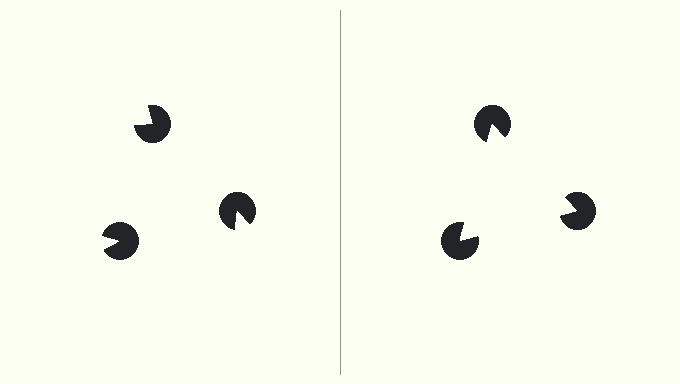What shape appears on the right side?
An illusory triangle.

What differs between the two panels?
The pac-man discs are positioned identically on both sides; only the wedge orientations differ. On the right they align to a triangle; on the left they are misaligned.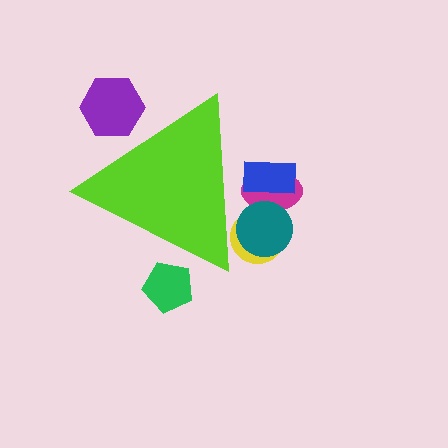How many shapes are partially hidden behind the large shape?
6 shapes are partially hidden.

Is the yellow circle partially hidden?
Yes, the yellow circle is partially hidden behind the lime triangle.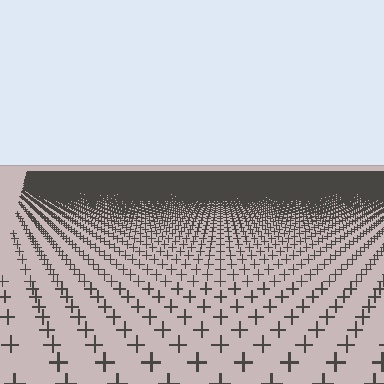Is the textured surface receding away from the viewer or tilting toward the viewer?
The surface is receding away from the viewer. Texture elements get smaller and denser toward the top.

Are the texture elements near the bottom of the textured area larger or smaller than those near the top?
Larger. Near the bottom, elements are closer to the viewer and appear at a bigger on-screen size.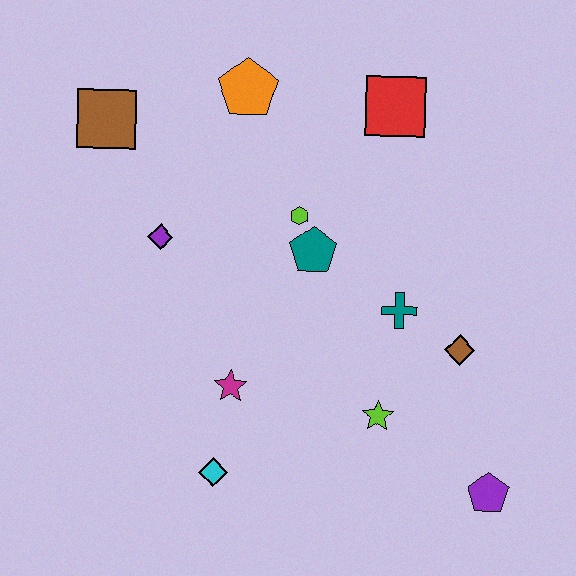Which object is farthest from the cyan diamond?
The red square is farthest from the cyan diamond.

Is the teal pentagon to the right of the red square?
No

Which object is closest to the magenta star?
The cyan diamond is closest to the magenta star.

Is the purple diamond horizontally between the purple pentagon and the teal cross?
No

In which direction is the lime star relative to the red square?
The lime star is below the red square.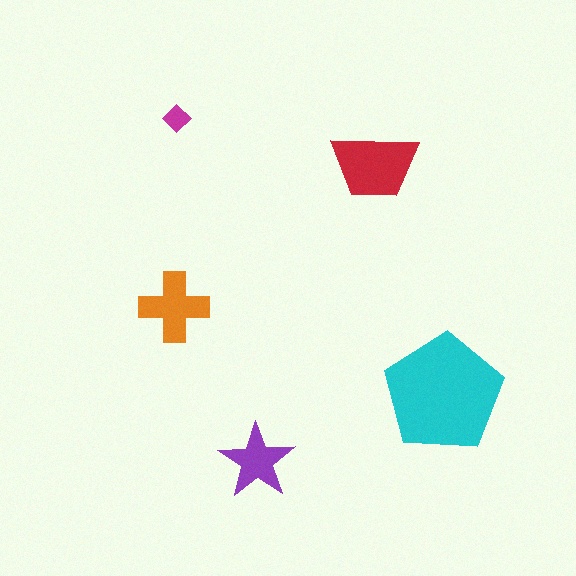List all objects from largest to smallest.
The cyan pentagon, the red trapezoid, the orange cross, the purple star, the magenta diamond.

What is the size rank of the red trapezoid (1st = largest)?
2nd.